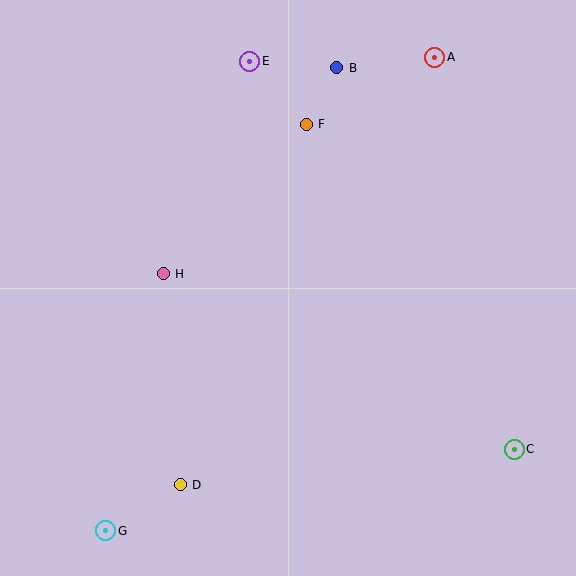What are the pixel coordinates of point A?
Point A is at (435, 57).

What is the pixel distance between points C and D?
The distance between C and D is 336 pixels.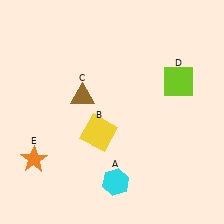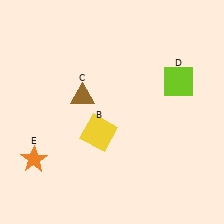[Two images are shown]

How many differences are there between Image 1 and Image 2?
There is 1 difference between the two images.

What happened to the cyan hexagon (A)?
The cyan hexagon (A) was removed in Image 2. It was in the bottom-right area of Image 1.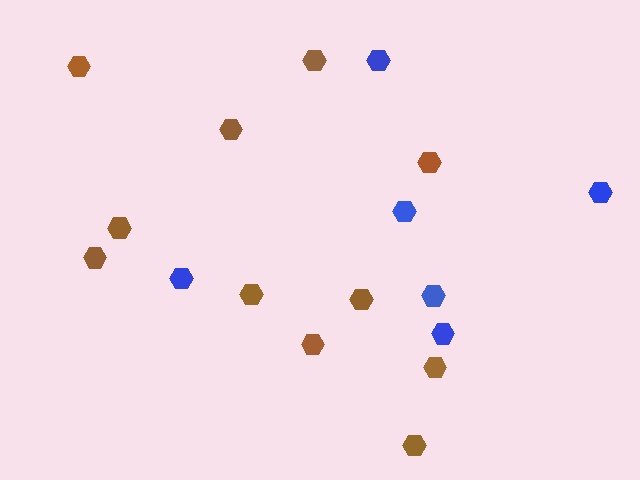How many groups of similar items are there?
There are 2 groups: one group of brown hexagons (11) and one group of blue hexagons (6).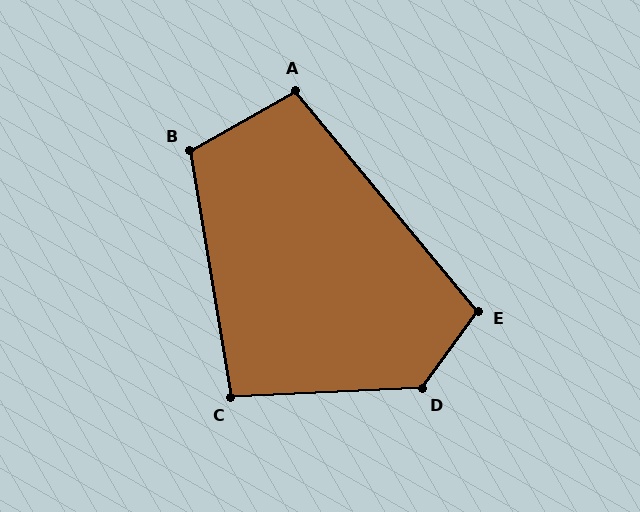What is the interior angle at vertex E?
Approximately 105 degrees (obtuse).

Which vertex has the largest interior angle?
D, at approximately 129 degrees.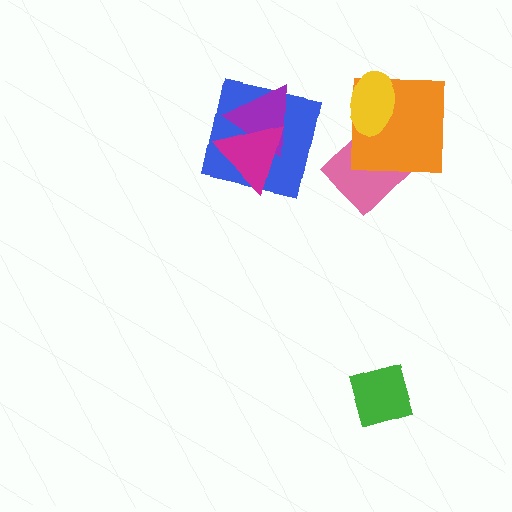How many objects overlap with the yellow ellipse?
2 objects overlap with the yellow ellipse.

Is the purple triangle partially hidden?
Yes, it is partially covered by another shape.